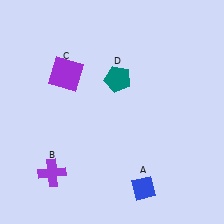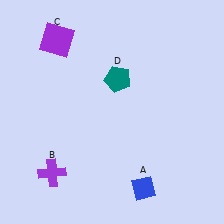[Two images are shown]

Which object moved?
The purple square (C) moved up.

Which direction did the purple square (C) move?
The purple square (C) moved up.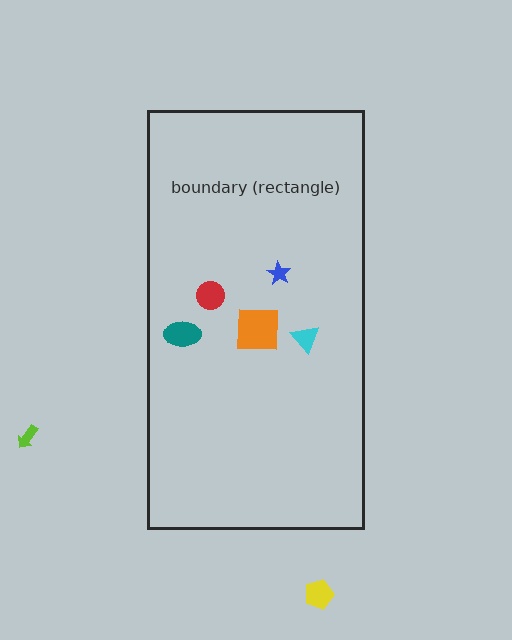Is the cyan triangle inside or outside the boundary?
Inside.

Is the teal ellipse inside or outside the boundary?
Inside.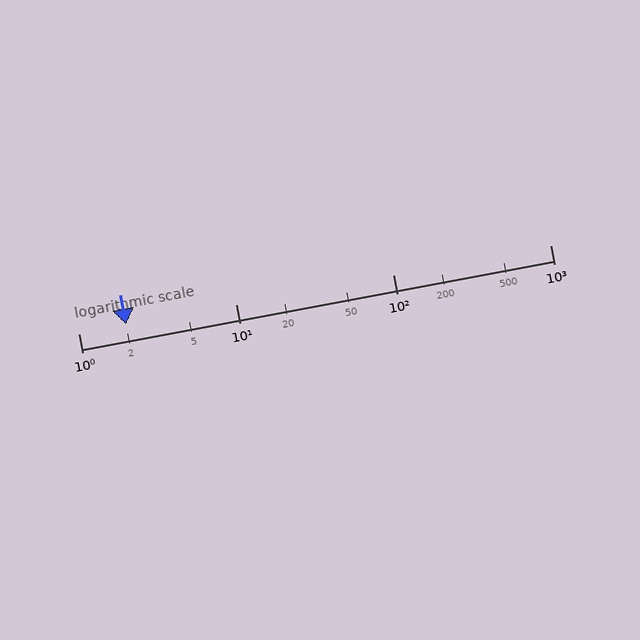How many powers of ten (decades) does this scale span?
The scale spans 3 decades, from 1 to 1000.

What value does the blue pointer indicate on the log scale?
The pointer indicates approximately 2.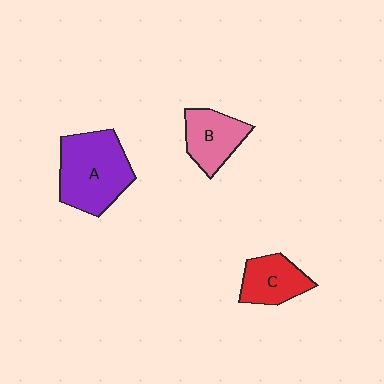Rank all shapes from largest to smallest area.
From largest to smallest: A (purple), B (pink), C (red).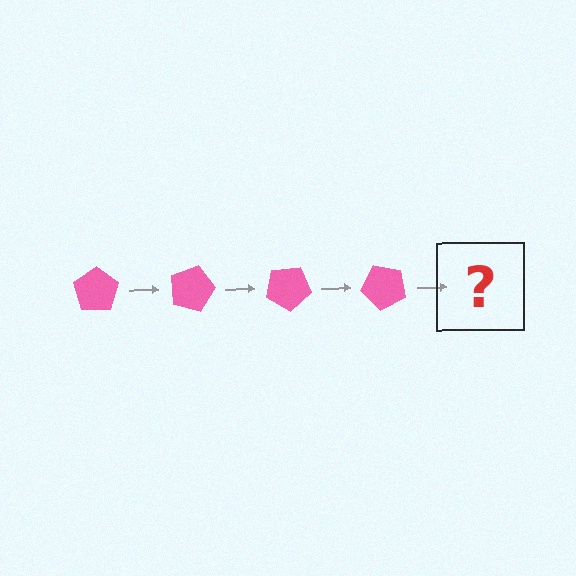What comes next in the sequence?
The next element should be a pink pentagon rotated 60 degrees.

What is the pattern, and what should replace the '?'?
The pattern is that the pentagon rotates 15 degrees each step. The '?' should be a pink pentagon rotated 60 degrees.